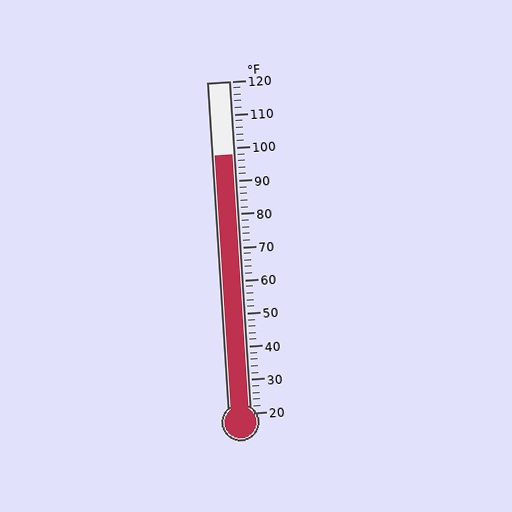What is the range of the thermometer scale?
The thermometer scale ranges from 20°F to 120°F.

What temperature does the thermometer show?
The thermometer shows approximately 98°F.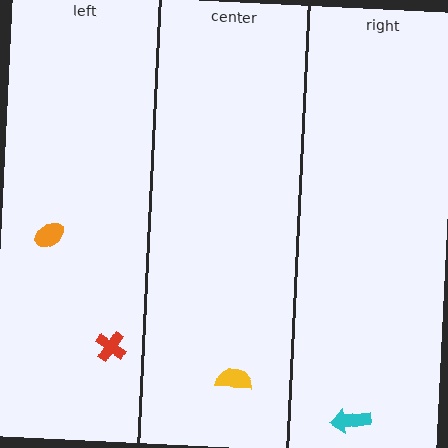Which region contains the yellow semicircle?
The center region.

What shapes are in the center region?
The yellow semicircle.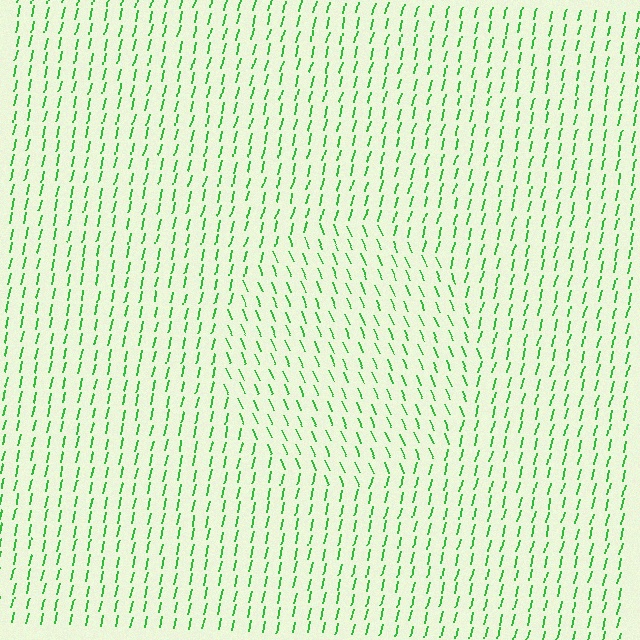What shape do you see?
I see a circle.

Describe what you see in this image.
The image is filled with small green line segments. A circle region in the image has lines oriented differently from the surrounding lines, creating a visible texture boundary.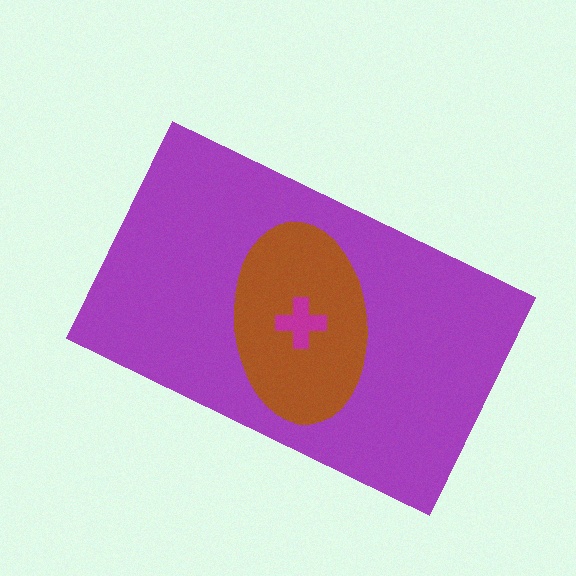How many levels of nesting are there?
3.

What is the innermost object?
The magenta cross.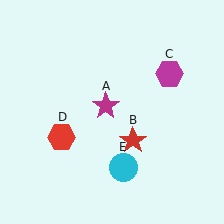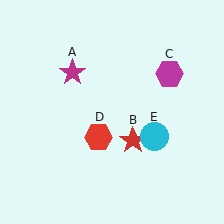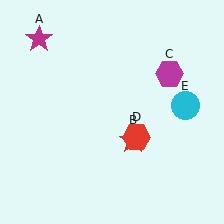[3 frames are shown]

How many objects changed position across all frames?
3 objects changed position: magenta star (object A), red hexagon (object D), cyan circle (object E).